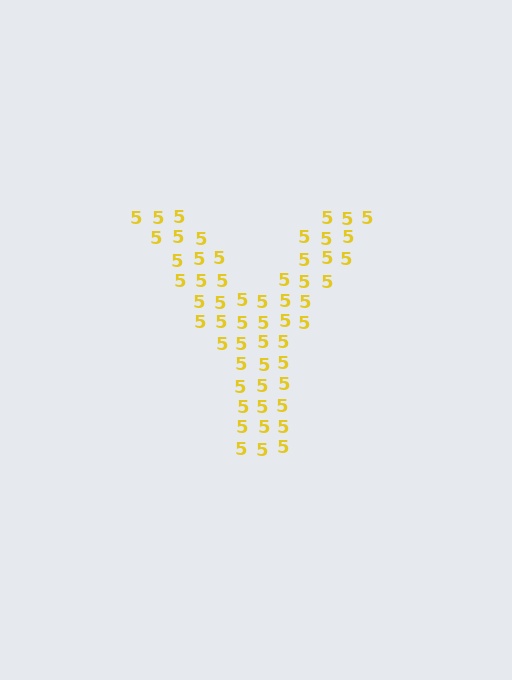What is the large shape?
The large shape is the letter Y.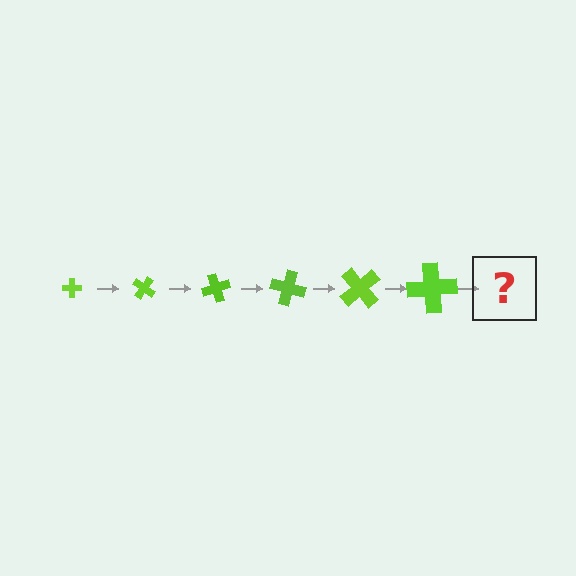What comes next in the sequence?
The next element should be a cross, larger than the previous one and rotated 210 degrees from the start.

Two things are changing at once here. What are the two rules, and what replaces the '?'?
The two rules are that the cross grows larger each step and it rotates 35 degrees each step. The '?' should be a cross, larger than the previous one and rotated 210 degrees from the start.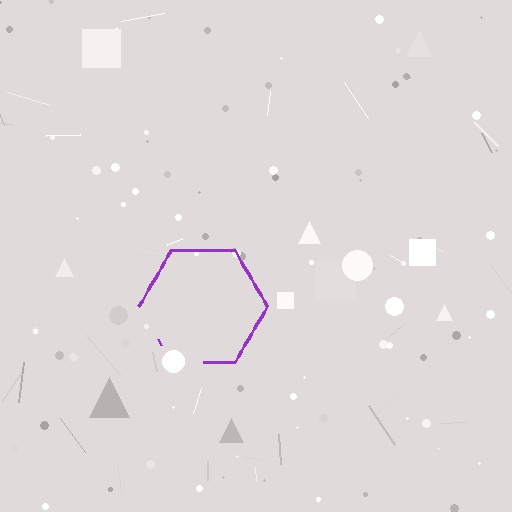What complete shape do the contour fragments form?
The contour fragments form a hexagon.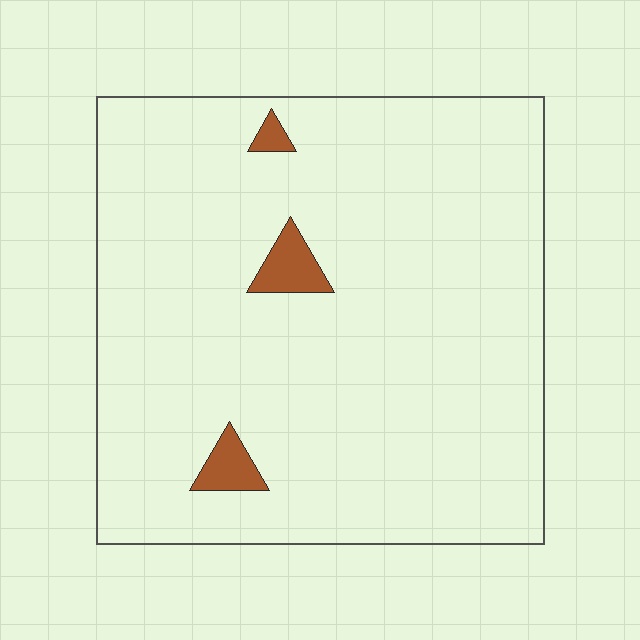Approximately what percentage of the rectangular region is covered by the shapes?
Approximately 5%.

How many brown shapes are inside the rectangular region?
3.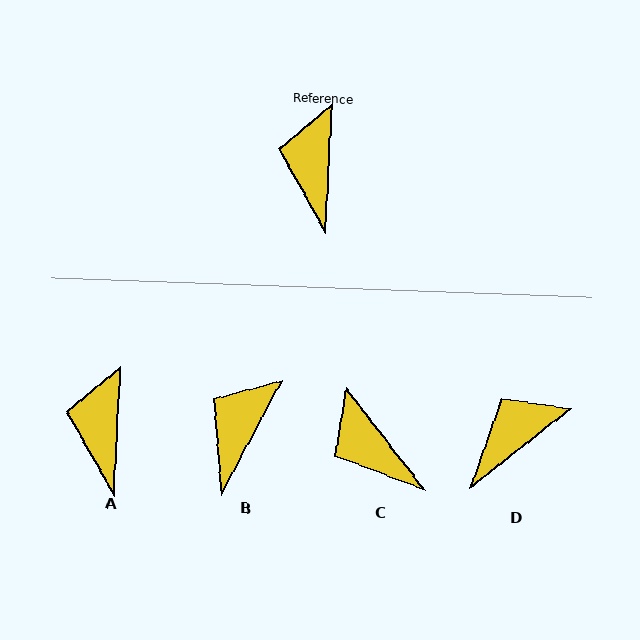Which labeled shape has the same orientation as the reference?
A.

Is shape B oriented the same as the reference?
No, it is off by about 25 degrees.